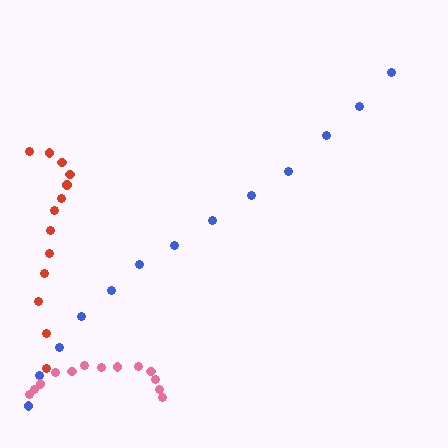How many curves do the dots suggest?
There are 3 distinct paths.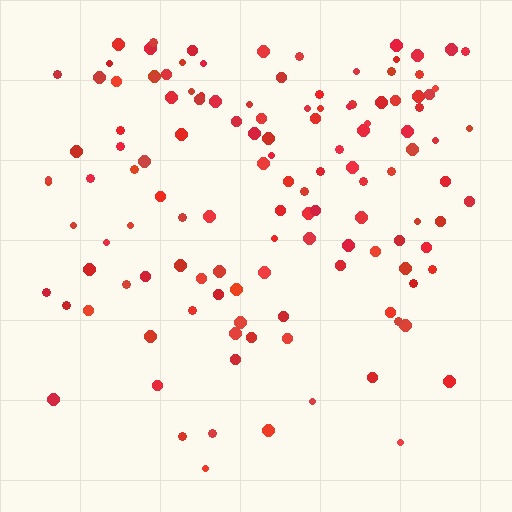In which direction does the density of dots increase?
From bottom to top, with the top side densest.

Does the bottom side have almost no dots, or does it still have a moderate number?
Still a moderate number, just noticeably fewer than the top.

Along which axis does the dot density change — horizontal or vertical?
Vertical.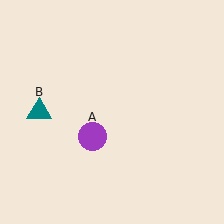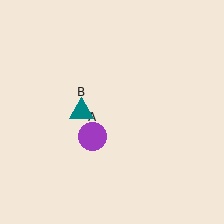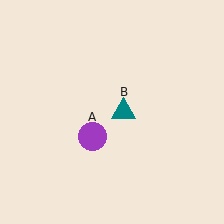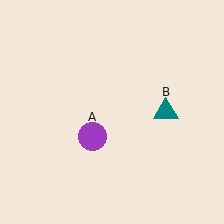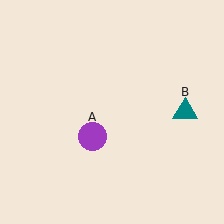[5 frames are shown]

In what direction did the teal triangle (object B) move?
The teal triangle (object B) moved right.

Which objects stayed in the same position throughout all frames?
Purple circle (object A) remained stationary.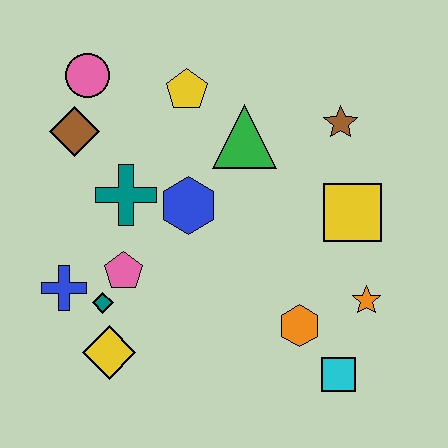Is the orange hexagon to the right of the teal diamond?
Yes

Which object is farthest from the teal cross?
The cyan square is farthest from the teal cross.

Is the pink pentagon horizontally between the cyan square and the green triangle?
No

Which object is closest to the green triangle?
The yellow pentagon is closest to the green triangle.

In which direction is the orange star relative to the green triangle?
The orange star is below the green triangle.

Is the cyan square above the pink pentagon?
No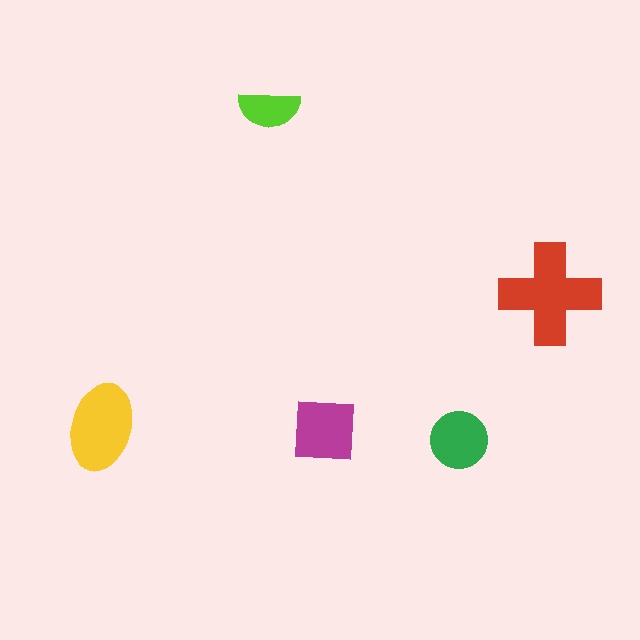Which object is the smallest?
The lime semicircle.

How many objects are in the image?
There are 5 objects in the image.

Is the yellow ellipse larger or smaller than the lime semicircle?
Larger.